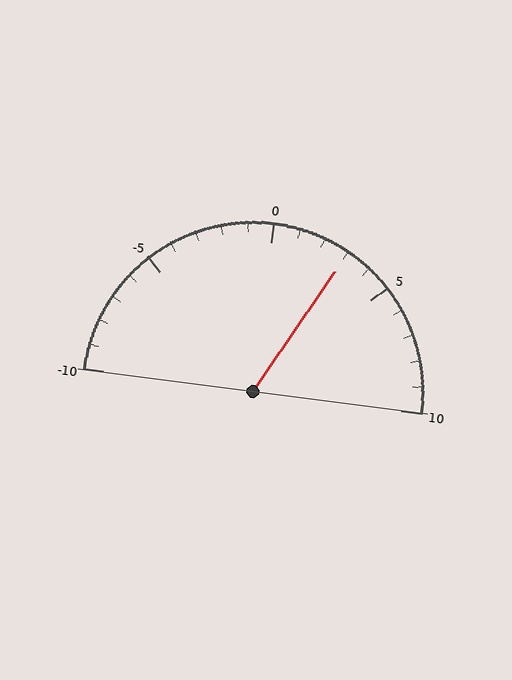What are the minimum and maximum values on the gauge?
The gauge ranges from -10 to 10.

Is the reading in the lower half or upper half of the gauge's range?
The reading is in the upper half of the range (-10 to 10).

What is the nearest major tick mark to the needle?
The nearest major tick mark is 5.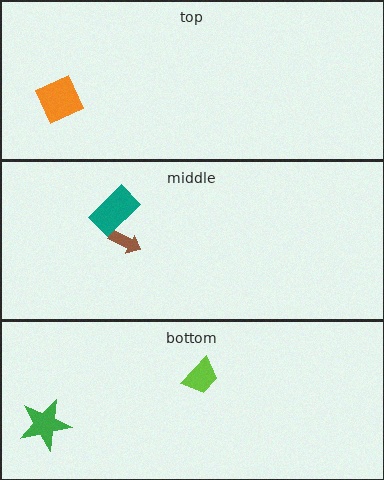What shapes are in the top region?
The orange diamond.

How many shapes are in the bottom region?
2.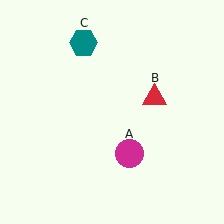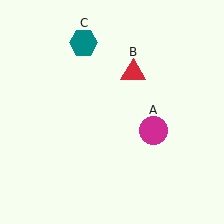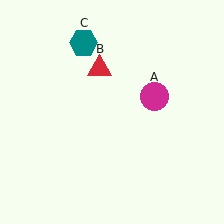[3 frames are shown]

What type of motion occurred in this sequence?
The magenta circle (object A), red triangle (object B) rotated counterclockwise around the center of the scene.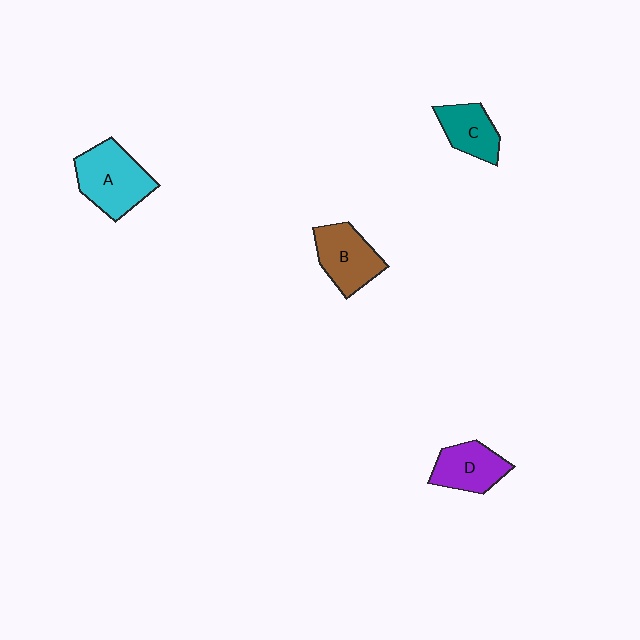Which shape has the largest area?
Shape A (cyan).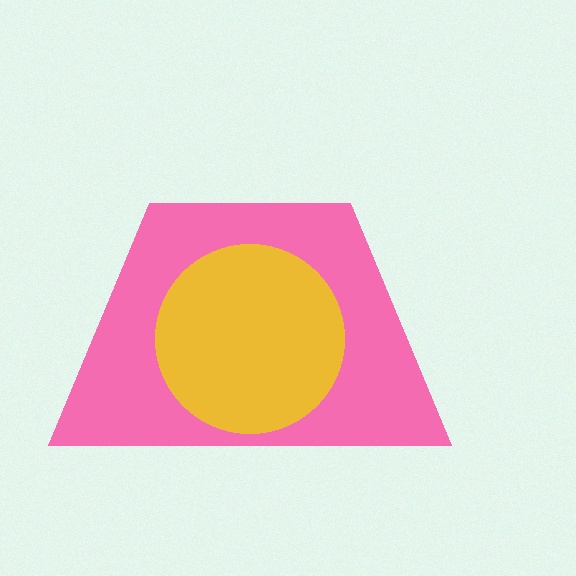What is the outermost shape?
The pink trapezoid.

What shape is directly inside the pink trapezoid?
The yellow circle.